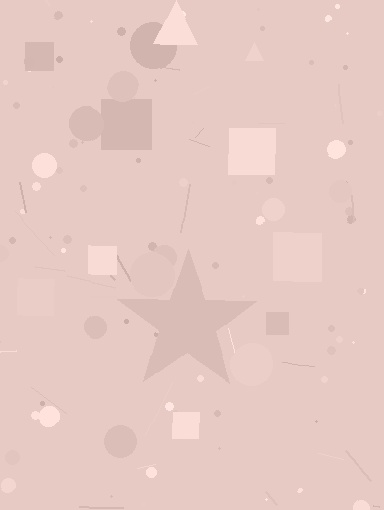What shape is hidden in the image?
A star is hidden in the image.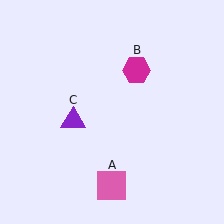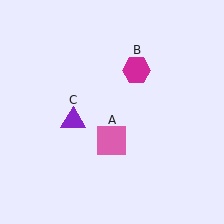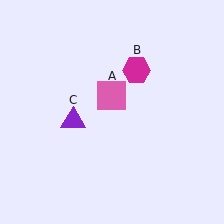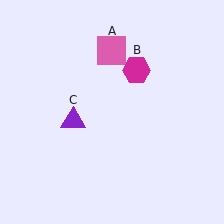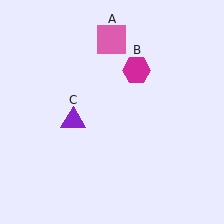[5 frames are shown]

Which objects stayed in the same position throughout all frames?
Magenta hexagon (object B) and purple triangle (object C) remained stationary.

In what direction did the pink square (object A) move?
The pink square (object A) moved up.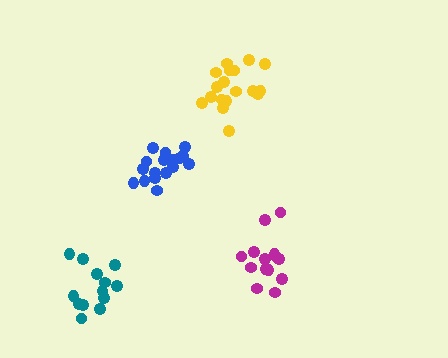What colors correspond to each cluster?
The clusters are colored: blue, teal, magenta, yellow.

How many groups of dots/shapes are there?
There are 4 groups.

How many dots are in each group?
Group 1: 18 dots, Group 2: 13 dots, Group 3: 14 dots, Group 4: 18 dots (63 total).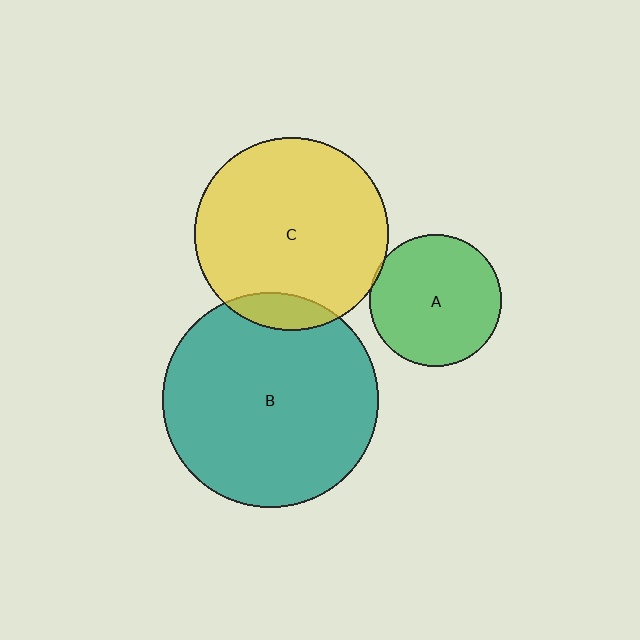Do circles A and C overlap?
Yes.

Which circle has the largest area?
Circle B (teal).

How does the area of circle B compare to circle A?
Approximately 2.7 times.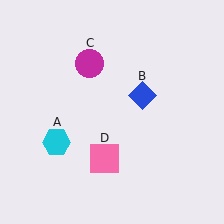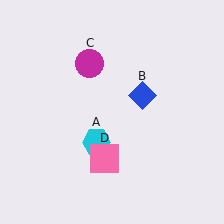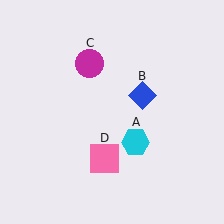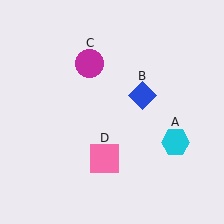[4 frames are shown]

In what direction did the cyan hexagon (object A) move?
The cyan hexagon (object A) moved right.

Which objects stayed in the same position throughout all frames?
Blue diamond (object B) and magenta circle (object C) and pink square (object D) remained stationary.